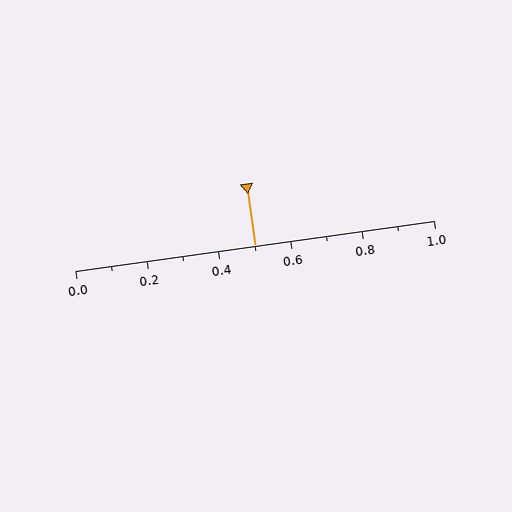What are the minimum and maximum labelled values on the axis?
The axis runs from 0.0 to 1.0.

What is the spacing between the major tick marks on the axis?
The major ticks are spaced 0.2 apart.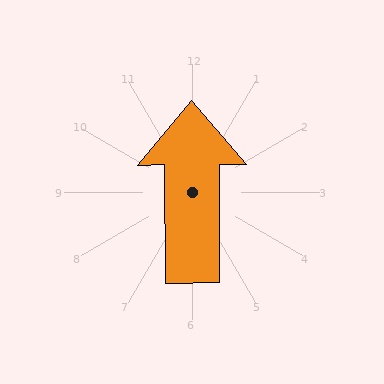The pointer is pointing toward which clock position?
Roughly 12 o'clock.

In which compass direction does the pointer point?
North.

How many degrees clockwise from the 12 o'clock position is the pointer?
Approximately 360 degrees.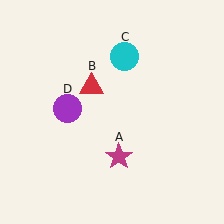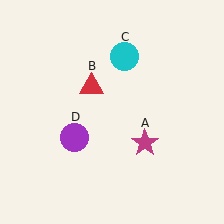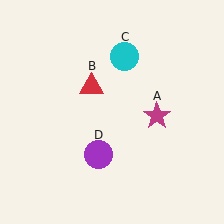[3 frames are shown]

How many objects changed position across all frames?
2 objects changed position: magenta star (object A), purple circle (object D).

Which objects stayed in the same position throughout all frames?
Red triangle (object B) and cyan circle (object C) remained stationary.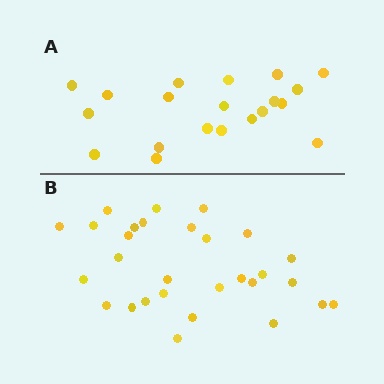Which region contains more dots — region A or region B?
Region B (the bottom region) has more dots.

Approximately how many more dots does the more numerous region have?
Region B has roughly 8 or so more dots than region A.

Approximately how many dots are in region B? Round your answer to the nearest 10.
About 30 dots. (The exact count is 29, which rounds to 30.)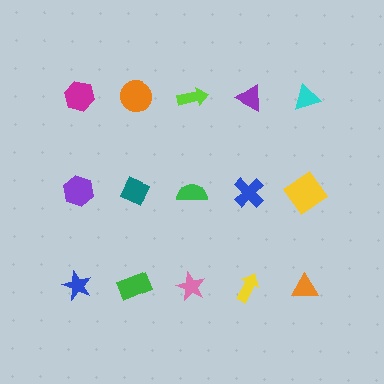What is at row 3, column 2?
A green rectangle.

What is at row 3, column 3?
A pink star.